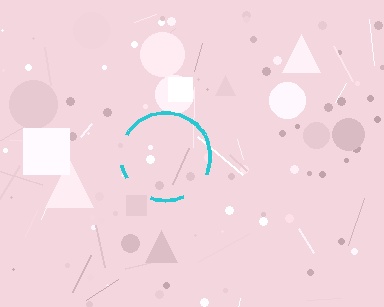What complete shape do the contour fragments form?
The contour fragments form a circle.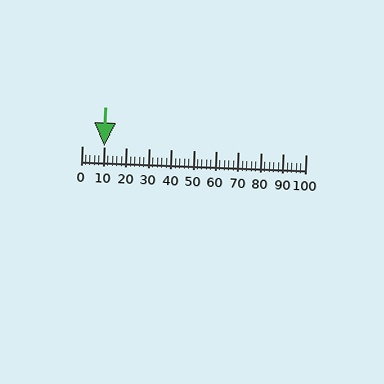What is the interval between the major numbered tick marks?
The major tick marks are spaced 10 units apart.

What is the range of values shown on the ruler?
The ruler shows values from 0 to 100.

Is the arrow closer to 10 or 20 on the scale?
The arrow is closer to 10.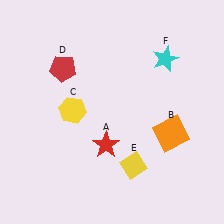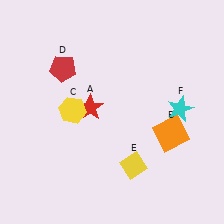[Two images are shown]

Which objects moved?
The objects that moved are: the red star (A), the cyan star (F).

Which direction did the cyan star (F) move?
The cyan star (F) moved down.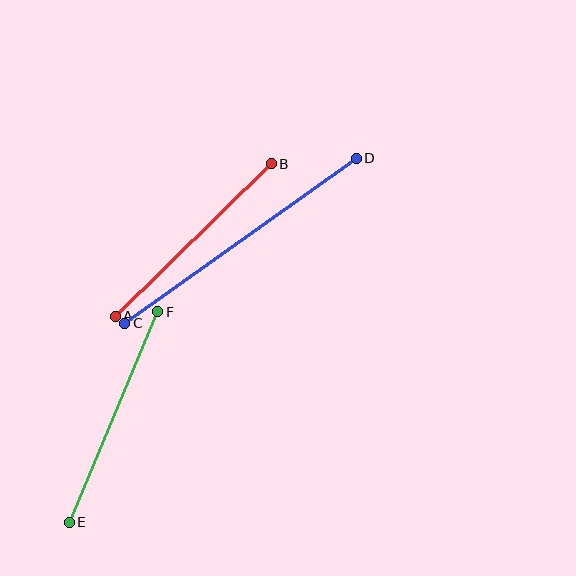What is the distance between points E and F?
The distance is approximately 228 pixels.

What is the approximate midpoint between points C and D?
The midpoint is at approximately (241, 241) pixels.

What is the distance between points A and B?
The distance is approximately 218 pixels.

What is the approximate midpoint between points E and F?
The midpoint is at approximately (113, 417) pixels.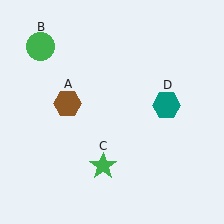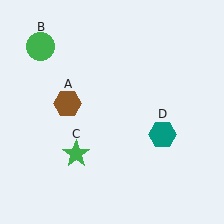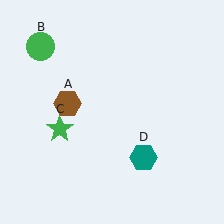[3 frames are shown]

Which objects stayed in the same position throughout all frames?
Brown hexagon (object A) and green circle (object B) remained stationary.